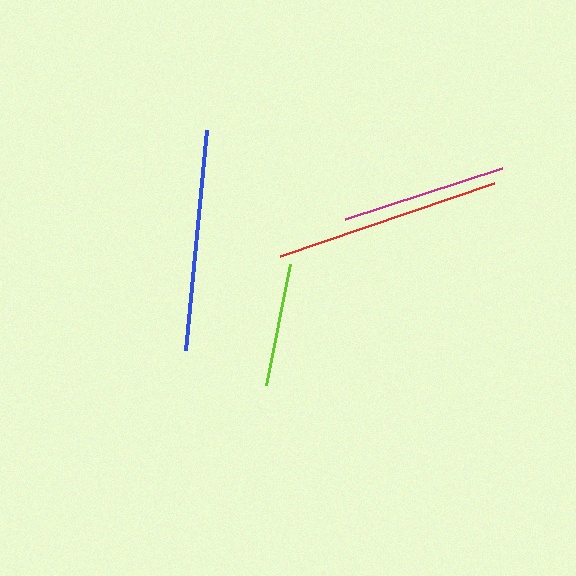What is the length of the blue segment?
The blue segment is approximately 220 pixels long.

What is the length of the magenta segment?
The magenta segment is approximately 166 pixels long.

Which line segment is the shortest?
The lime line is the shortest at approximately 124 pixels.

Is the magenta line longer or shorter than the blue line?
The blue line is longer than the magenta line.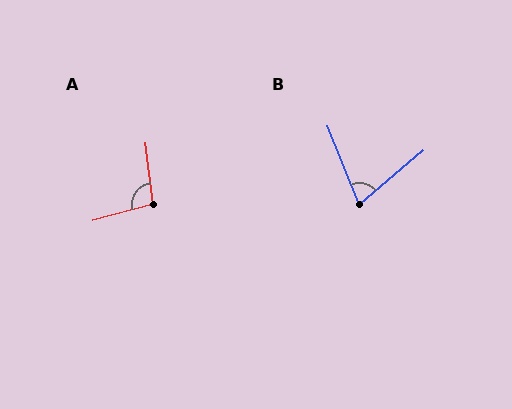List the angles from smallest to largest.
B (71°), A (97°).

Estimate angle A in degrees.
Approximately 97 degrees.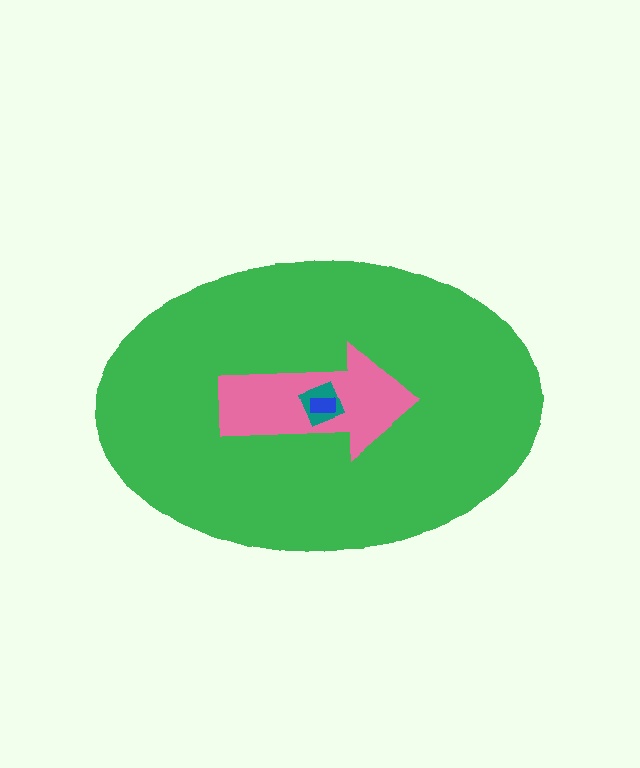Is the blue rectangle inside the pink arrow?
Yes.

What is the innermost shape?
The blue rectangle.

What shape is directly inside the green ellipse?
The pink arrow.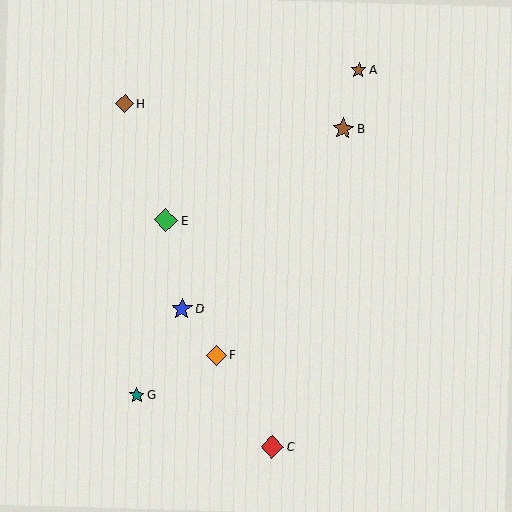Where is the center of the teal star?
The center of the teal star is at (137, 395).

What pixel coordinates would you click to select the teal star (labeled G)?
Click at (137, 395) to select the teal star G.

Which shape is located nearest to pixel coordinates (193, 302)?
The blue star (labeled D) at (182, 309) is nearest to that location.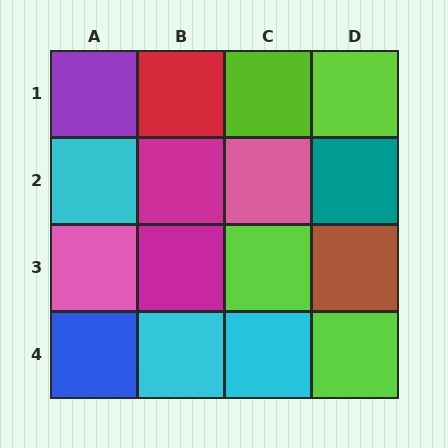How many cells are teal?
1 cell is teal.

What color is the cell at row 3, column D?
Brown.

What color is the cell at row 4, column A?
Blue.